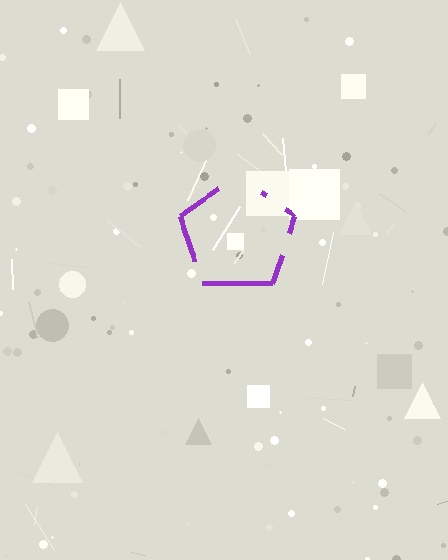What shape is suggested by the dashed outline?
The dashed outline suggests a pentagon.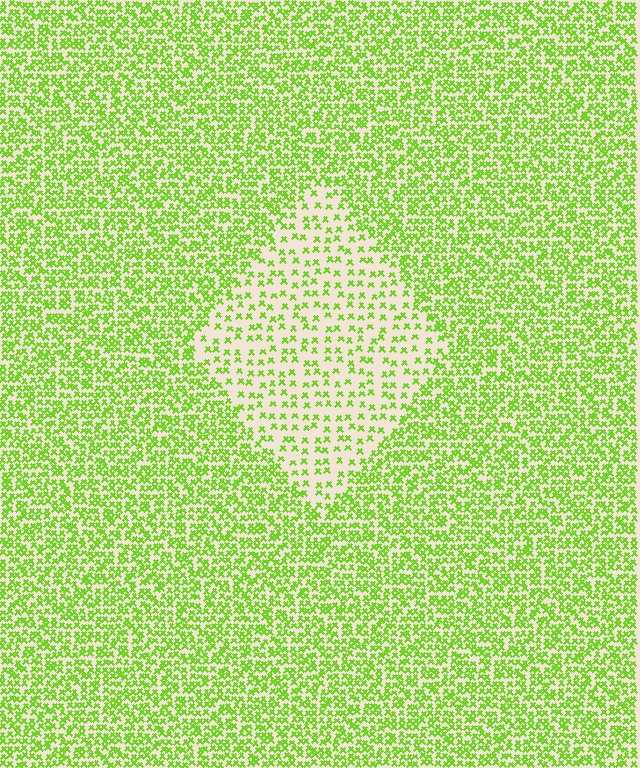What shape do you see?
I see a diamond.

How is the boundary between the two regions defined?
The boundary is defined by a change in element density (approximately 2.4x ratio). All elements are the same color, size, and shape.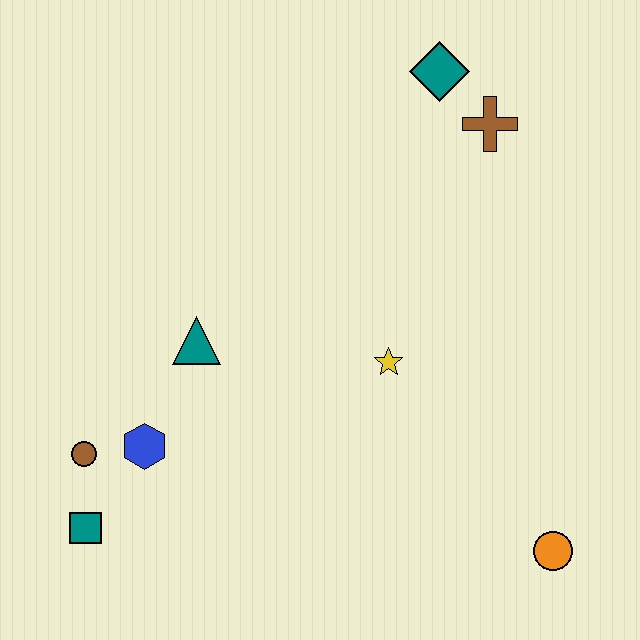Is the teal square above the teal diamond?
No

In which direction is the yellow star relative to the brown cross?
The yellow star is below the brown cross.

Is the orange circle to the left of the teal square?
No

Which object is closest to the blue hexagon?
The brown circle is closest to the blue hexagon.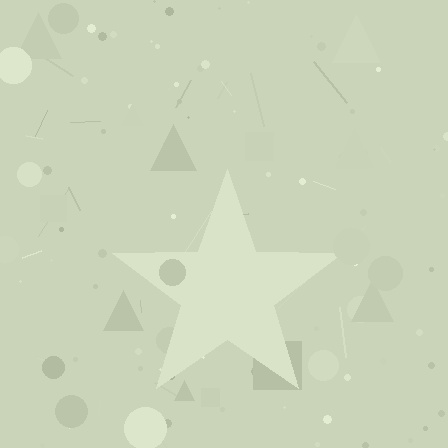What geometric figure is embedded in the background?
A star is embedded in the background.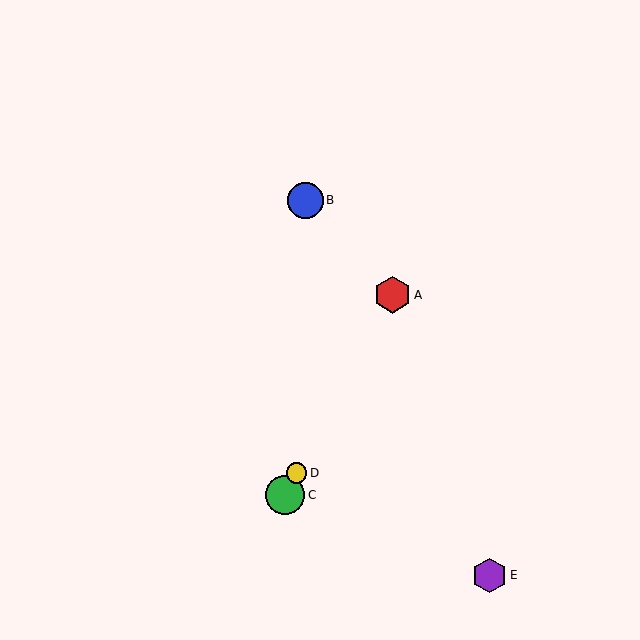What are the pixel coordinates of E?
Object E is at (490, 575).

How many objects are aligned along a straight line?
3 objects (A, C, D) are aligned along a straight line.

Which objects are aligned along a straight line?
Objects A, C, D are aligned along a straight line.